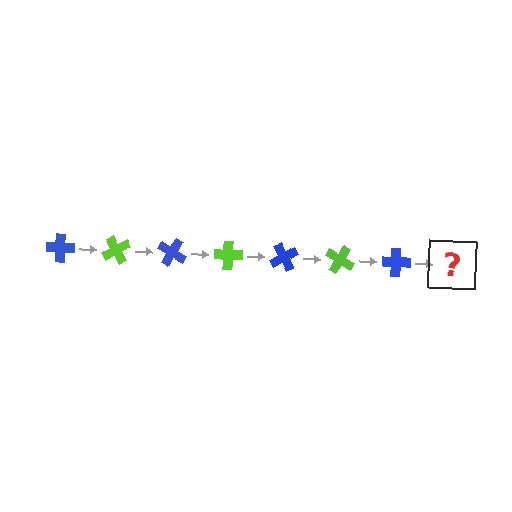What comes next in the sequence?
The next element should be a lime cross, rotated 420 degrees from the start.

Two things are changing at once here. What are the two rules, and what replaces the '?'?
The two rules are that it rotates 60 degrees each step and the color cycles through blue and lime. The '?' should be a lime cross, rotated 420 degrees from the start.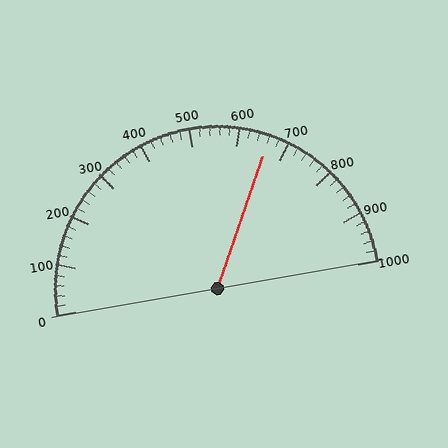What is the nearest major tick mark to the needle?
The nearest major tick mark is 700.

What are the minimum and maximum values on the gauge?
The gauge ranges from 0 to 1000.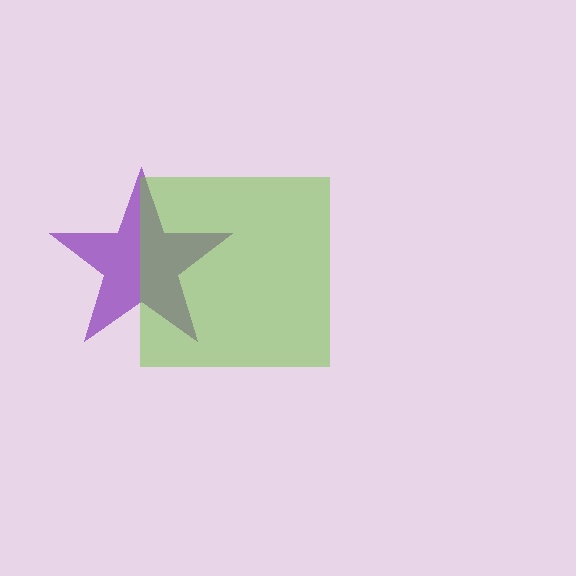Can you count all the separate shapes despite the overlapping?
Yes, there are 2 separate shapes.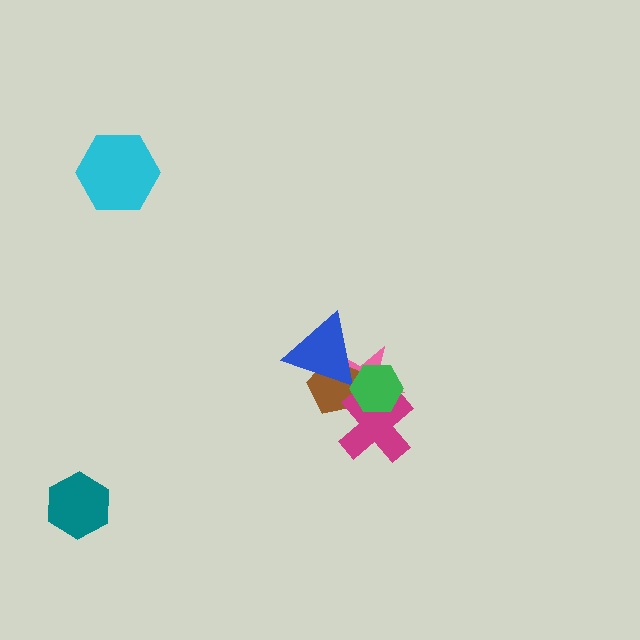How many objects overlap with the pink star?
4 objects overlap with the pink star.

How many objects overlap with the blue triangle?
2 objects overlap with the blue triangle.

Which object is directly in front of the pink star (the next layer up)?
The brown pentagon is directly in front of the pink star.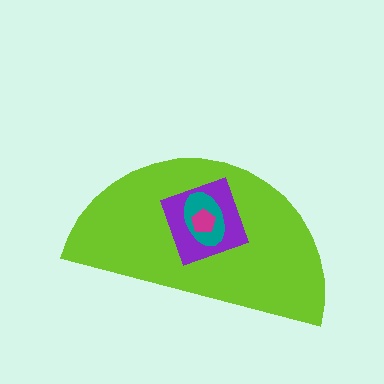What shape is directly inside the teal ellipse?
The magenta pentagon.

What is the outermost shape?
The lime semicircle.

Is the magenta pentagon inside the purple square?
Yes.